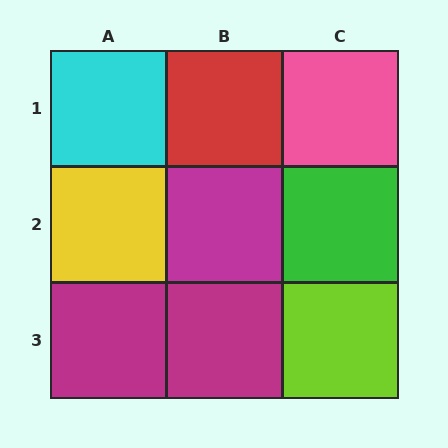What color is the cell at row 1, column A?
Cyan.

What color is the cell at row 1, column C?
Pink.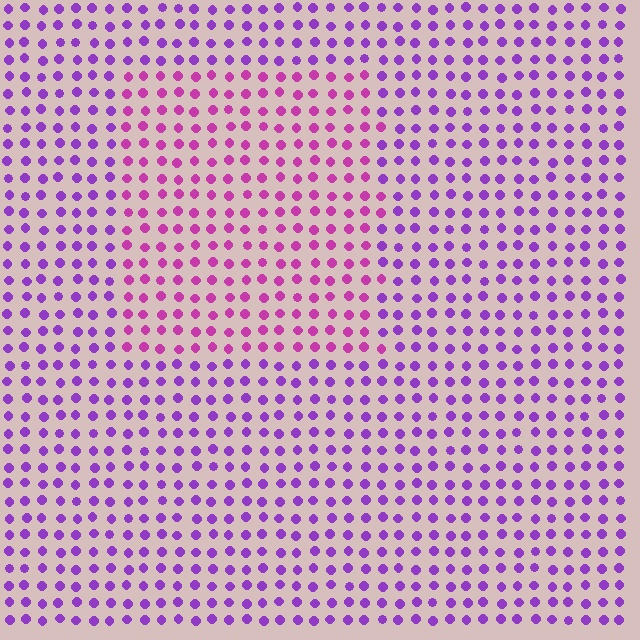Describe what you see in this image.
The image is filled with small purple elements in a uniform arrangement. A rectangle-shaped region is visible where the elements are tinted to a slightly different hue, forming a subtle color boundary.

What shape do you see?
I see a rectangle.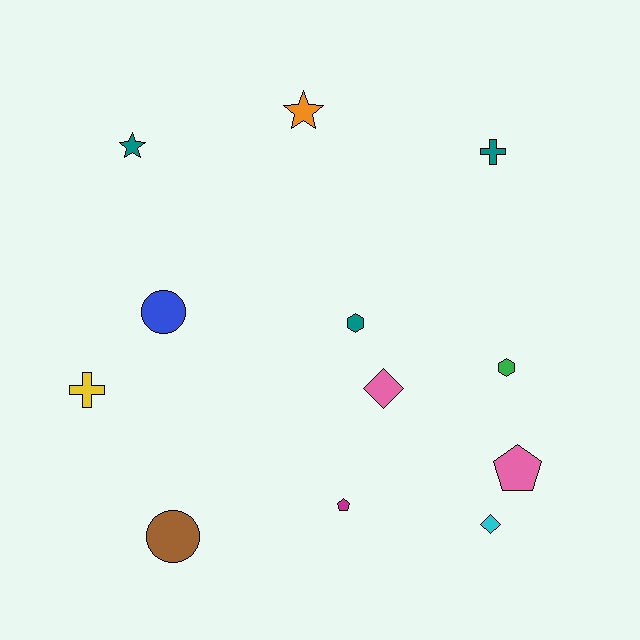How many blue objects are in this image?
There is 1 blue object.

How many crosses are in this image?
There are 2 crosses.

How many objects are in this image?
There are 12 objects.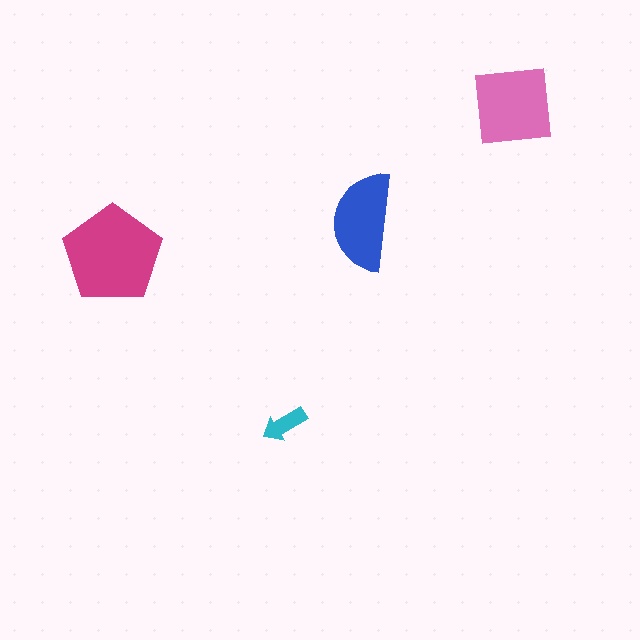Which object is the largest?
The magenta pentagon.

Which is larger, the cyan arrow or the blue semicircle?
The blue semicircle.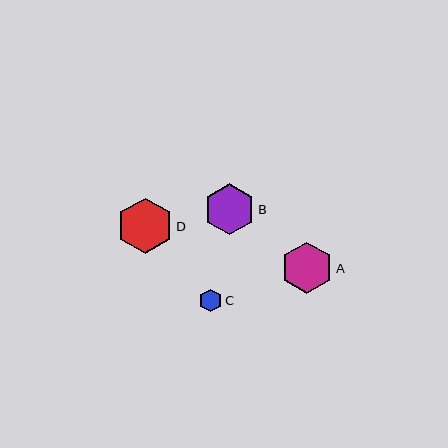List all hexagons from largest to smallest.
From largest to smallest: D, B, A, C.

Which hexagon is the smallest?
Hexagon C is the smallest with a size of approximately 23 pixels.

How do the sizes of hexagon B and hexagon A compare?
Hexagon B and hexagon A are approximately the same size.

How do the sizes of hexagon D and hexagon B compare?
Hexagon D and hexagon B are approximately the same size.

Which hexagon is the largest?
Hexagon D is the largest with a size of approximately 56 pixels.